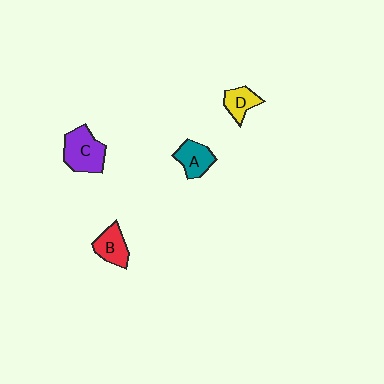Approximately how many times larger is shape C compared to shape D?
Approximately 1.8 times.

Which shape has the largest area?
Shape C (purple).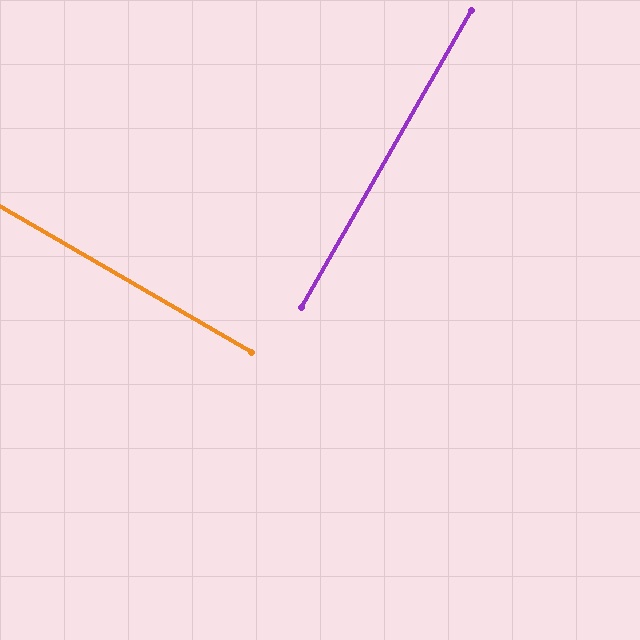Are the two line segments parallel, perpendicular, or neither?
Perpendicular — they meet at approximately 90°.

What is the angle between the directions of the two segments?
Approximately 90 degrees.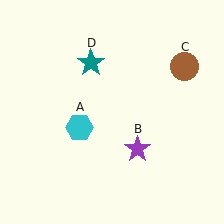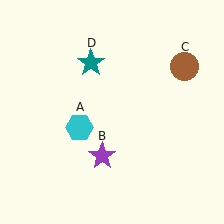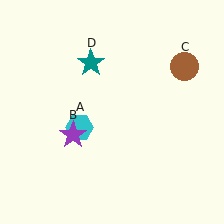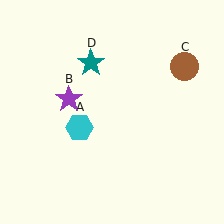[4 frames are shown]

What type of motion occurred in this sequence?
The purple star (object B) rotated clockwise around the center of the scene.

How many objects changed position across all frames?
1 object changed position: purple star (object B).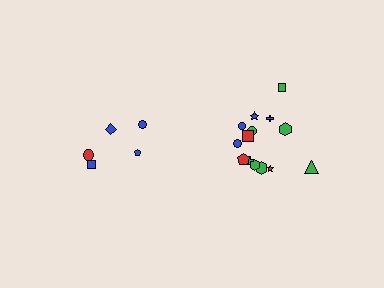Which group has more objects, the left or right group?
The right group.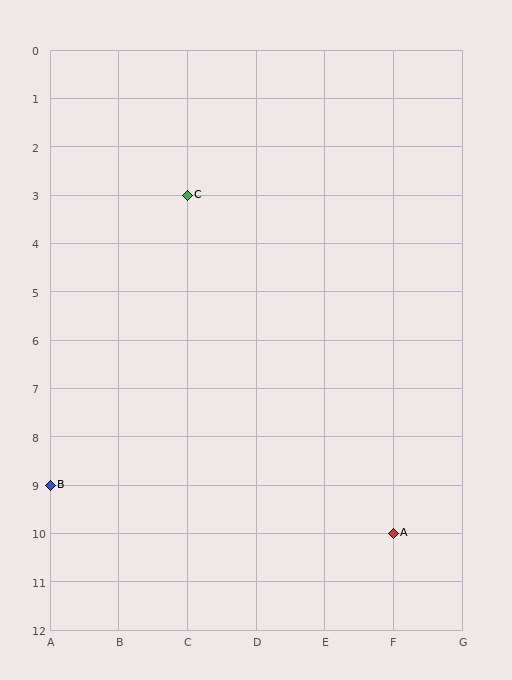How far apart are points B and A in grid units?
Points B and A are 5 columns and 1 row apart (about 5.1 grid units diagonally).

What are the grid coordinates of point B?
Point B is at grid coordinates (A, 9).